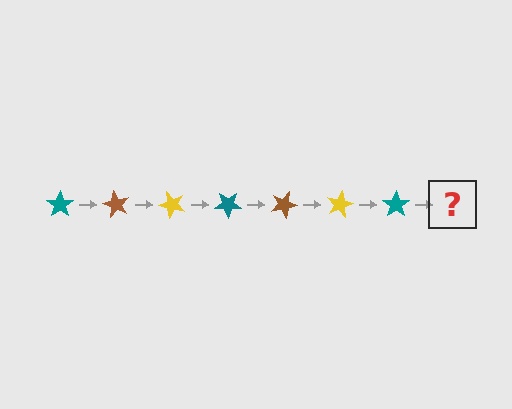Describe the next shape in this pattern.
It should be a brown star, rotated 420 degrees from the start.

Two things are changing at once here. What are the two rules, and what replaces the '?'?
The two rules are that it rotates 60 degrees each step and the color cycles through teal, brown, and yellow. The '?' should be a brown star, rotated 420 degrees from the start.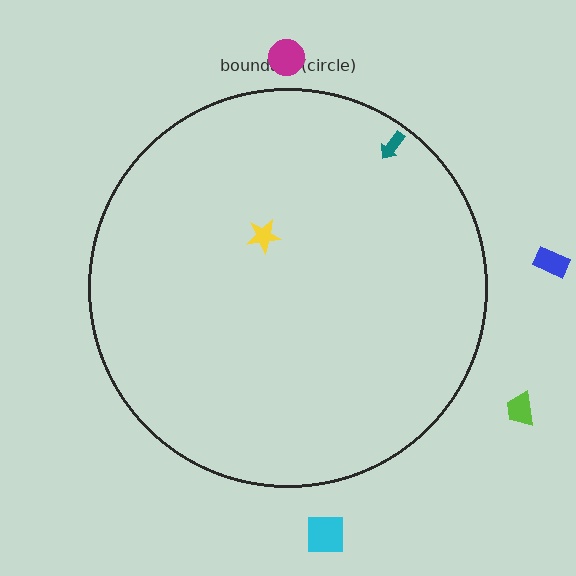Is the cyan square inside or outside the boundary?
Outside.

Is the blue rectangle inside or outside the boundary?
Outside.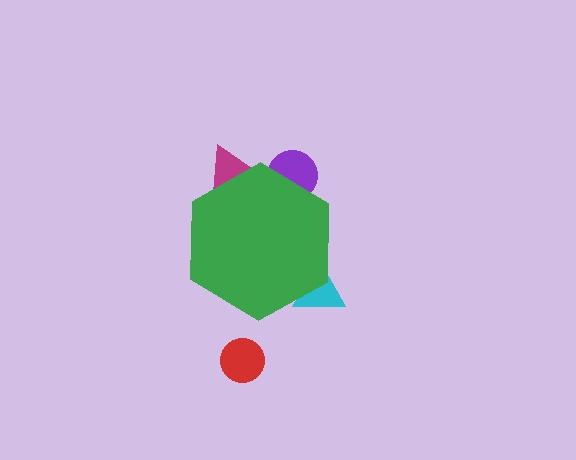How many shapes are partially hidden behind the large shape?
3 shapes are partially hidden.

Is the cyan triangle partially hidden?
Yes, the cyan triangle is partially hidden behind the green hexagon.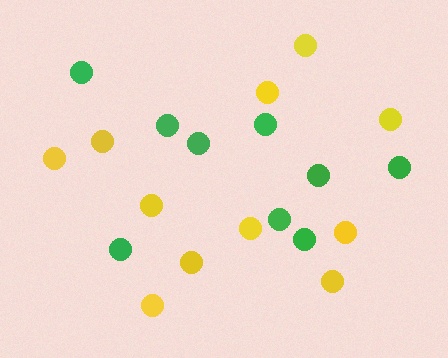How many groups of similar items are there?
There are 2 groups: one group of green circles (9) and one group of yellow circles (11).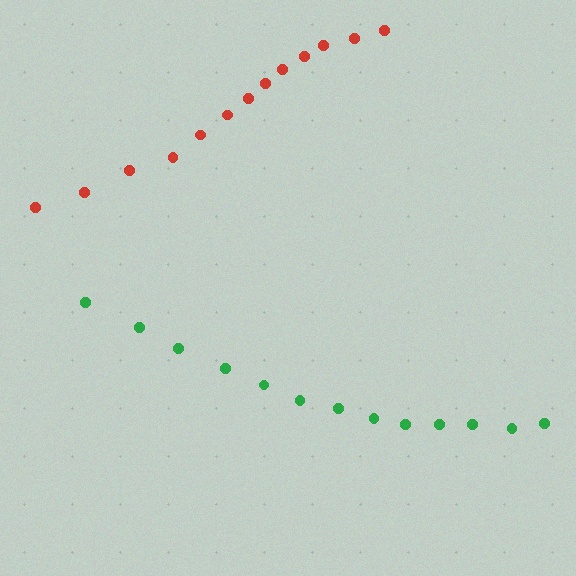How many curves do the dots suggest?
There are 2 distinct paths.